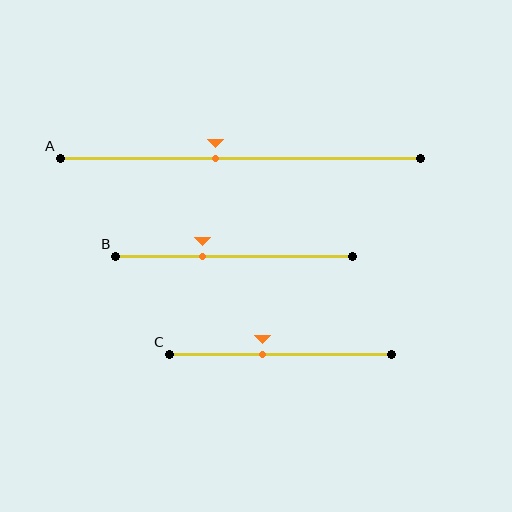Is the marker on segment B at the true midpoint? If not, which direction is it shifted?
No, the marker on segment B is shifted to the left by about 13% of the segment length.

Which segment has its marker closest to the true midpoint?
Segment A has its marker closest to the true midpoint.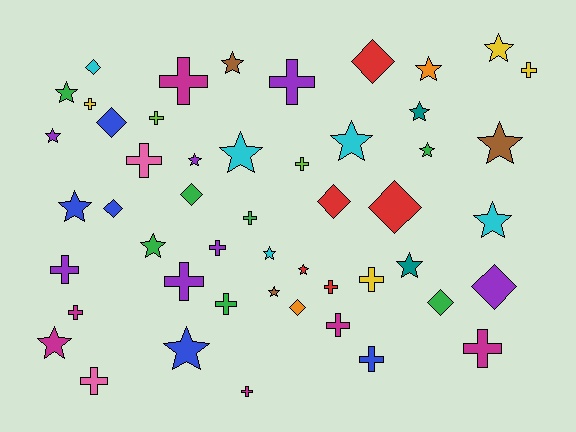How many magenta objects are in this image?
There are 6 magenta objects.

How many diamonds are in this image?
There are 10 diamonds.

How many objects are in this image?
There are 50 objects.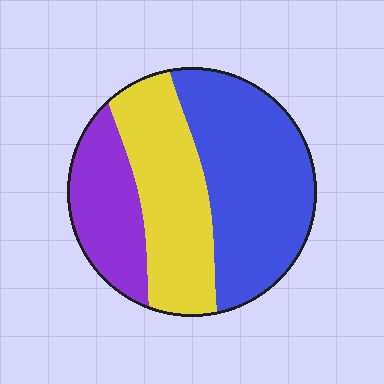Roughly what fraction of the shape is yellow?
Yellow covers roughly 35% of the shape.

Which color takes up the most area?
Blue, at roughly 45%.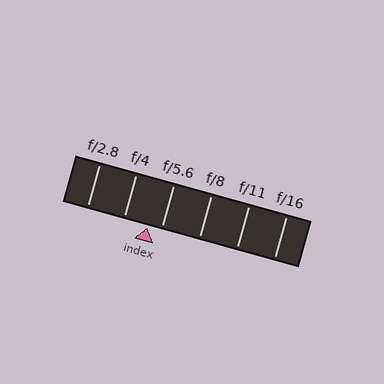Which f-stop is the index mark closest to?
The index mark is closest to f/5.6.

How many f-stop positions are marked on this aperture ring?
There are 6 f-stop positions marked.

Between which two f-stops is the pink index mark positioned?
The index mark is between f/4 and f/5.6.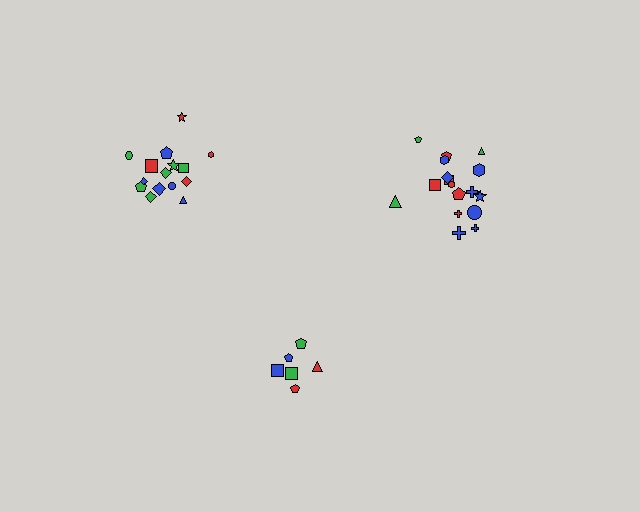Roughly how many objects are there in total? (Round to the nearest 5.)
Roughly 40 objects in total.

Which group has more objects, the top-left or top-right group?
The top-right group.